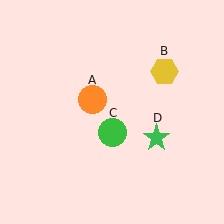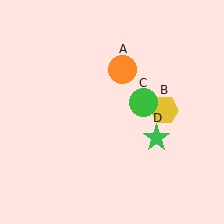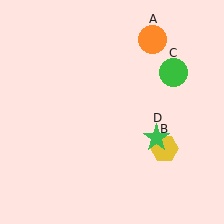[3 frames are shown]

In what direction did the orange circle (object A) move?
The orange circle (object A) moved up and to the right.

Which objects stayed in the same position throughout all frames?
Green star (object D) remained stationary.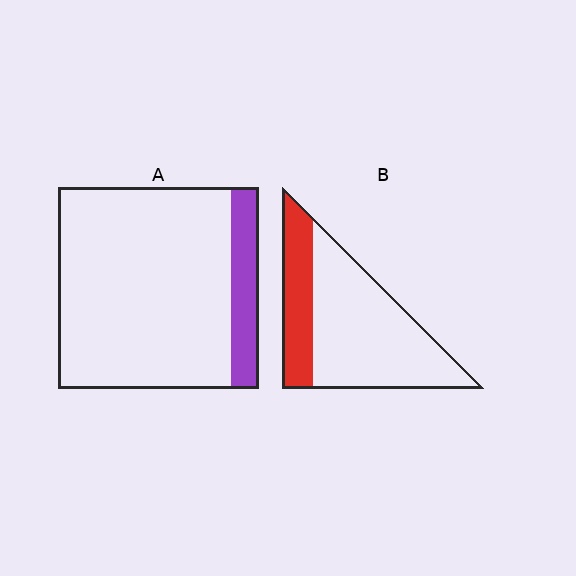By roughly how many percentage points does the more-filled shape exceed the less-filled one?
By roughly 15 percentage points (B over A).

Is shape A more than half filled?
No.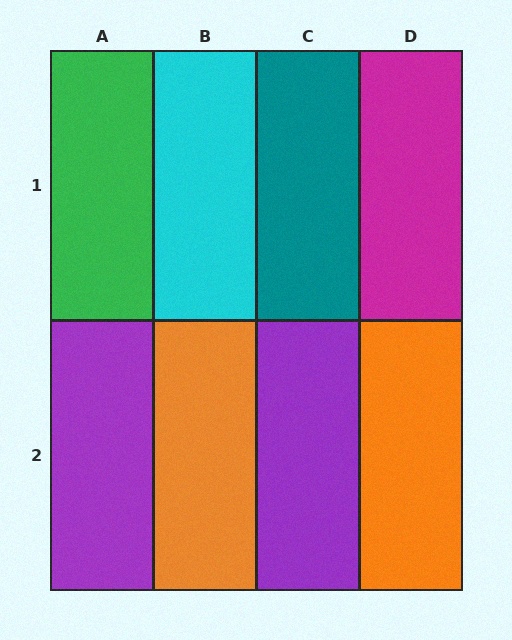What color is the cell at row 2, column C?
Purple.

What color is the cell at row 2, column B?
Orange.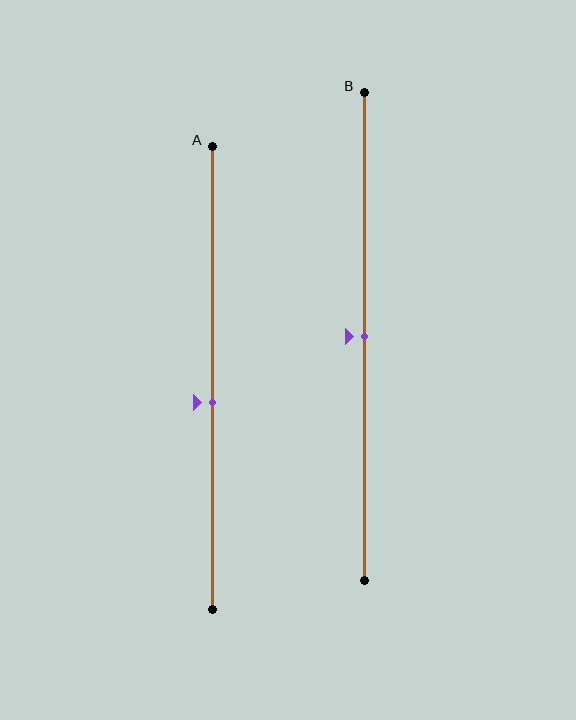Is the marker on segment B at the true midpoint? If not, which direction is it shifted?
Yes, the marker on segment B is at the true midpoint.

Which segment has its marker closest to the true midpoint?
Segment B has its marker closest to the true midpoint.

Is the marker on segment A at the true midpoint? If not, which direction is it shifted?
No, the marker on segment A is shifted downward by about 5% of the segment length.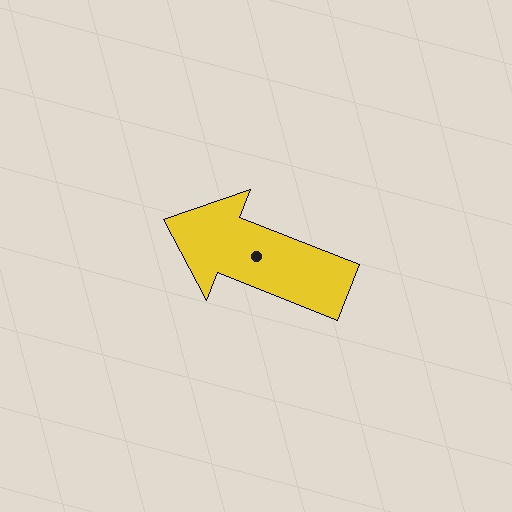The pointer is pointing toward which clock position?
Roughly 10 o'clock.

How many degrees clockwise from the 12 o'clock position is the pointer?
Approximately 291 degrees.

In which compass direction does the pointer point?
West.